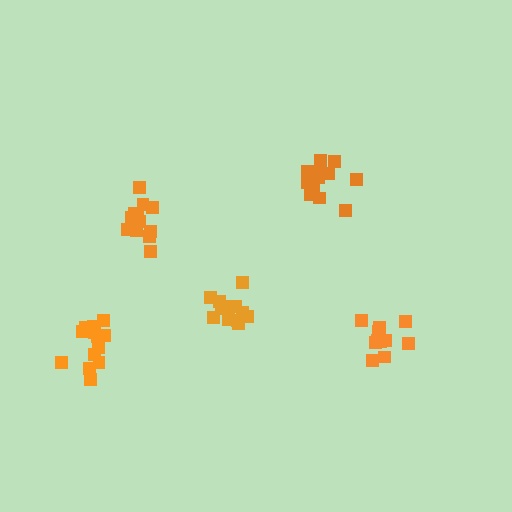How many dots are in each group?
Group 1: 12 dots, Group 2: 12 dots, Group 3: 11 dots, Group 4: 12 dots, Group 5: 14 dots (61 total).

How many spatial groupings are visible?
There are 5 spatial groupings.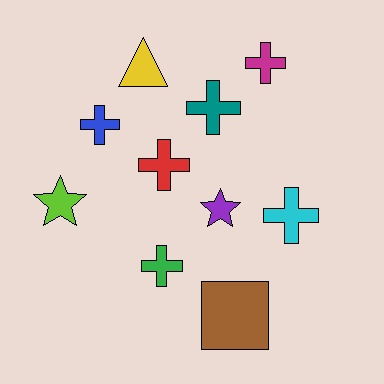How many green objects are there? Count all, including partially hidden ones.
There is 1 green object.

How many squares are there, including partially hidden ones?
There is 1 square.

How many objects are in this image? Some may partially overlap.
There are 10 objects.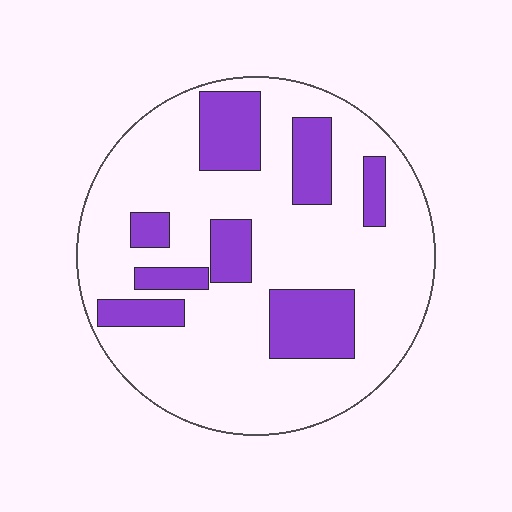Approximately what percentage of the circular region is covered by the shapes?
Approximately 25%.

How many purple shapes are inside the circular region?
8.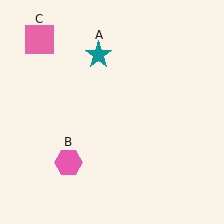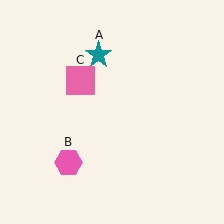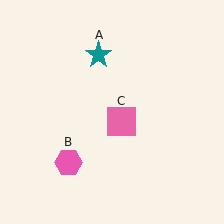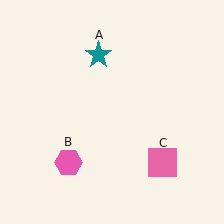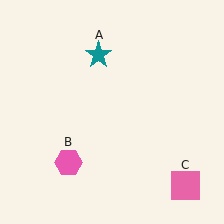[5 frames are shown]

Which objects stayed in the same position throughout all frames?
Teal star (object A) and pink hexagon (object B) remained stationary.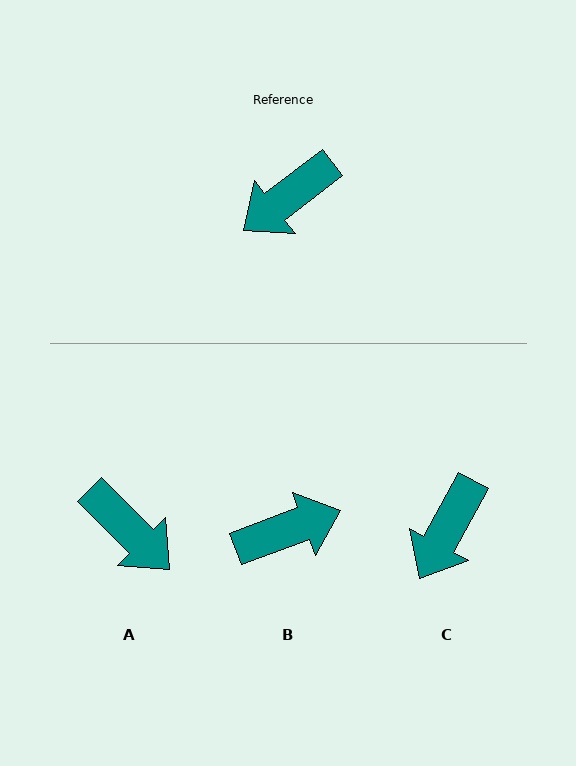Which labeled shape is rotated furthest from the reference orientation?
B, about 163 degrees away.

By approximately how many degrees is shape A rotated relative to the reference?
Approximately 98 degrees counter-clockwise.